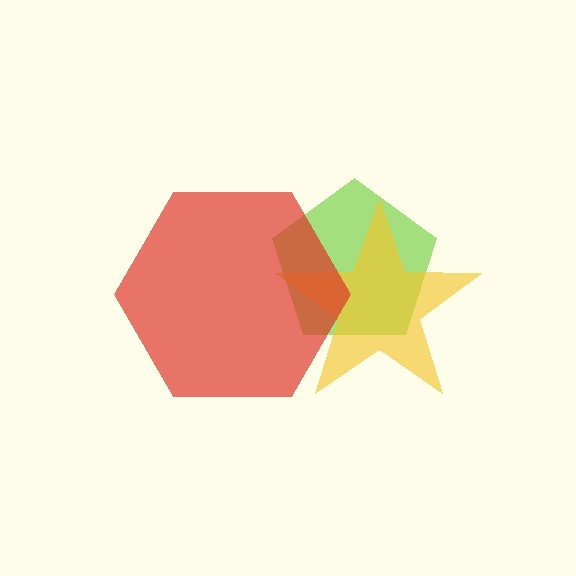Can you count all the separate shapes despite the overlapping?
Yes, there are 3 separate shapes.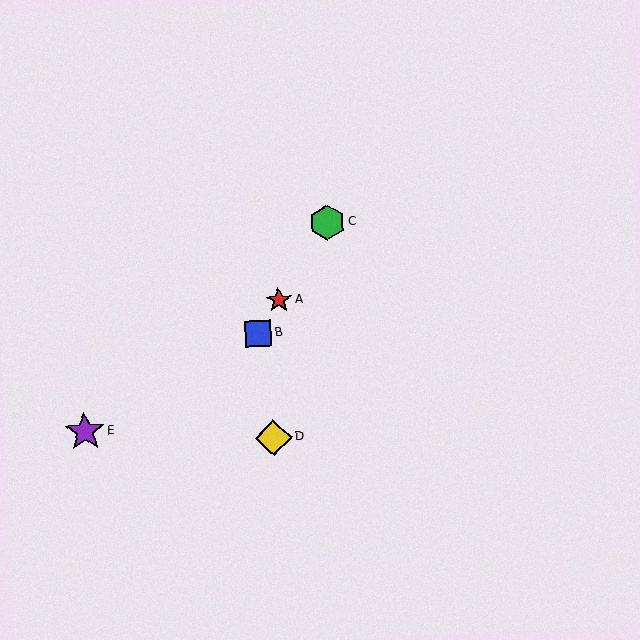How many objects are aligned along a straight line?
3 objects (A, B, C) are aligned along a straight line.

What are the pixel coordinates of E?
Object E is at (85, 432).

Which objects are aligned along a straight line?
Objects A, B, C are aligned along a straight line.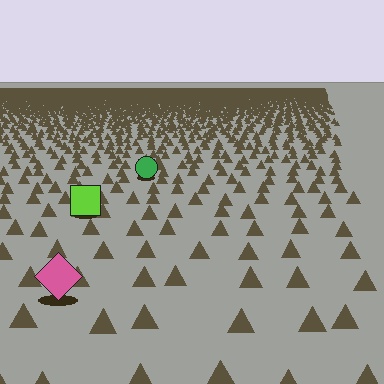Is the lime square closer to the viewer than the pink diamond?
No. The pink diamond is closer — you can tell from the texture gradient: the ground texture is coarser near it.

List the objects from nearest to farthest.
From nearest to farthest: the pink diamond, the lime square, the green circle.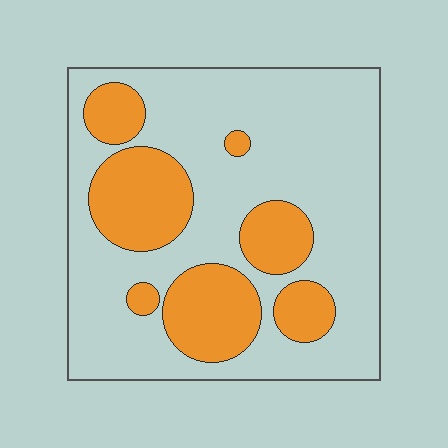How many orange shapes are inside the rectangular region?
7.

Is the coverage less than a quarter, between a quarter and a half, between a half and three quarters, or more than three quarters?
Between a quarter and a half.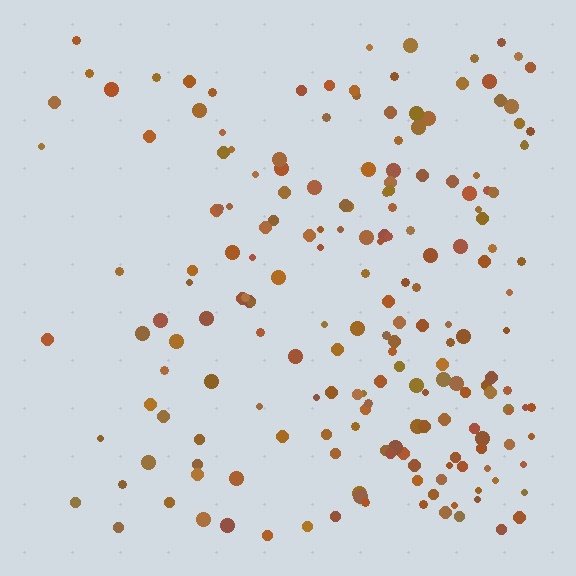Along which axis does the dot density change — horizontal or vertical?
Horizontal.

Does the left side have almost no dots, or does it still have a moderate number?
Still a moderate number, just noticeably fewer than the right.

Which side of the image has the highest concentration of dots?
The right.